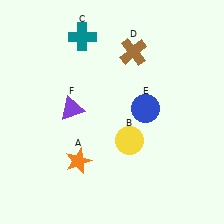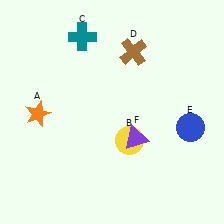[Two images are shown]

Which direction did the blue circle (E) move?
The blue circle (E) moved right.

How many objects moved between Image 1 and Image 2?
3 objects moved between the two images.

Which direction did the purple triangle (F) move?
The purple triangle (F) moved right.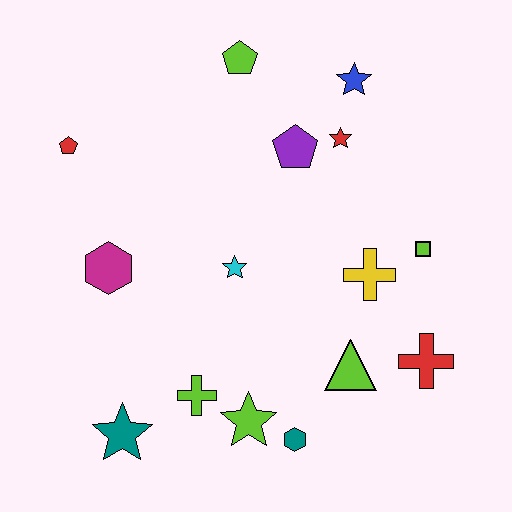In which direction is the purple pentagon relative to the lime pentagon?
The purple pentagon is below the lime pentagon.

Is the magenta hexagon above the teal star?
Yes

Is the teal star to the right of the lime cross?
No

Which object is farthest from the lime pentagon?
The teal star is farthest from the lime pentagon.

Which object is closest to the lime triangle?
The red cross is closest to the lime triangle.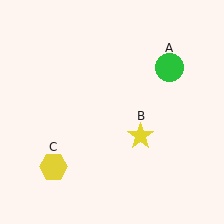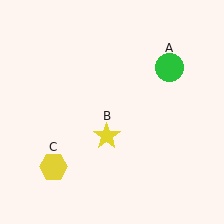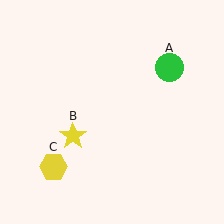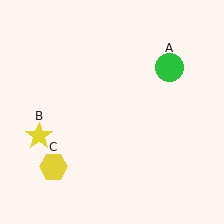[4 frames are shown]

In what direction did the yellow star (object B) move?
The yellow star (object B) moved left.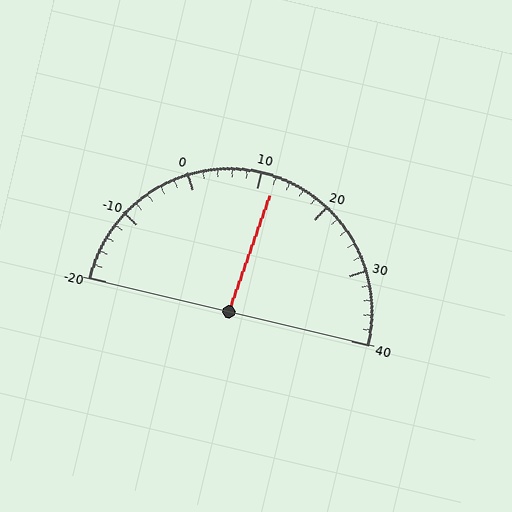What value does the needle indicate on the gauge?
The needle indicates approximately 12.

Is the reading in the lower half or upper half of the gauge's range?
The reading is in the upper half of the range (-20 to 40).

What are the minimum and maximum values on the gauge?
The gauge ranges from -20 to 40.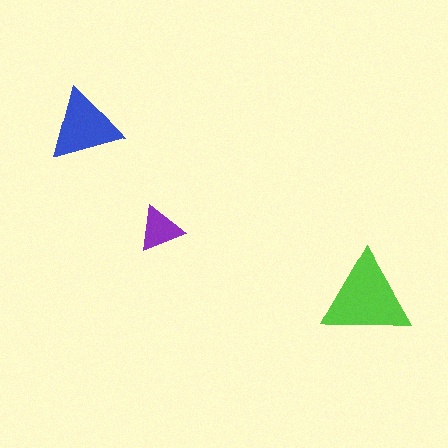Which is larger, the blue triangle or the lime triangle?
The lime one.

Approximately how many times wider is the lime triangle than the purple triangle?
About 2 times wider.